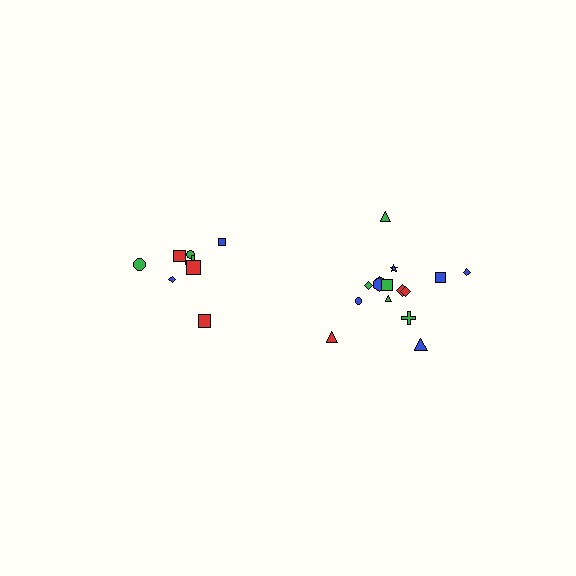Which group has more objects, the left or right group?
The right group.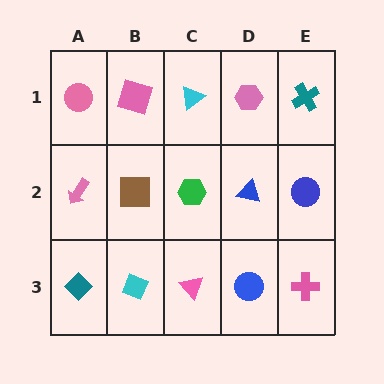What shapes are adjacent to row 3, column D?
A blue triangle (row 2, column D), a pink triangle (row 3, column C), a pink cross (row 3, column E).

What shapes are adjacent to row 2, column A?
A pink circle (row 1, column A), a teal diamond (row 3, column A), a brown square (row 2, column B).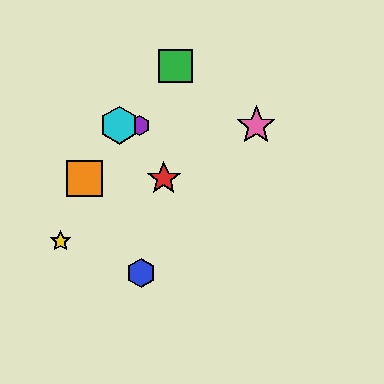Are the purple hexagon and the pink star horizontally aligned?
Yes, both are at y≈125.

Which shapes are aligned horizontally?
The purple hexagon, the cyan hexagon, the pink star are aligned horizontally.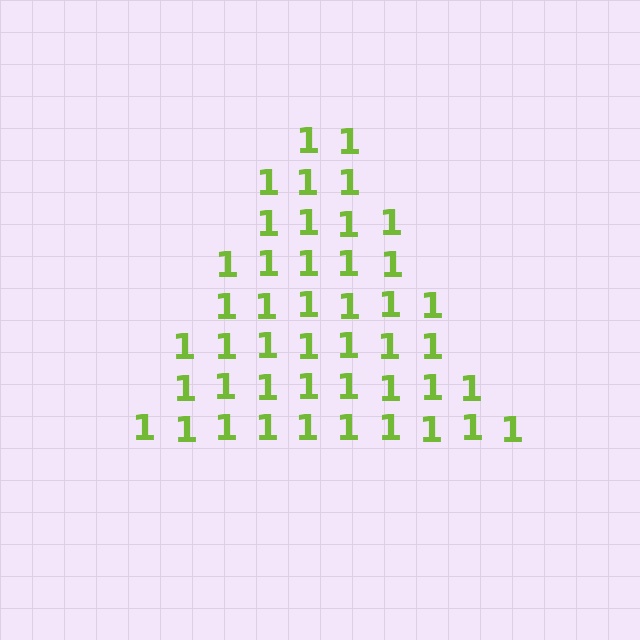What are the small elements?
The small elements are digit 1's.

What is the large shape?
The large shape is a triangle.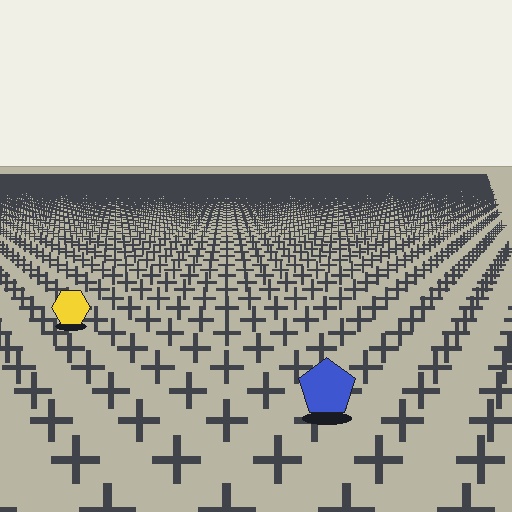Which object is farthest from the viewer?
The yellow hexagon is farthest from the viewer. It appears smaller and the ground texture around it is denser.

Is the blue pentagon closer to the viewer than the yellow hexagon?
Yes. The blue pentagon is closer — you can tell from the texture gradient: the ground texture is coarser near it.